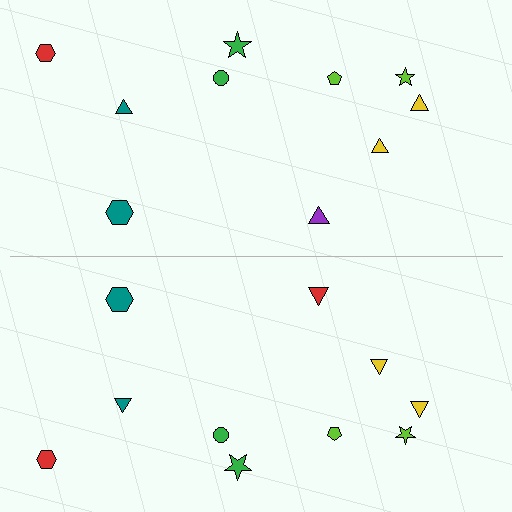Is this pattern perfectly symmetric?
No, the pattern is not perfectly symmetric. The red triangle on the bottom side breaks the symmetry — its mirror counterpart is purple.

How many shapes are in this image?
There are 20 shapes in this image.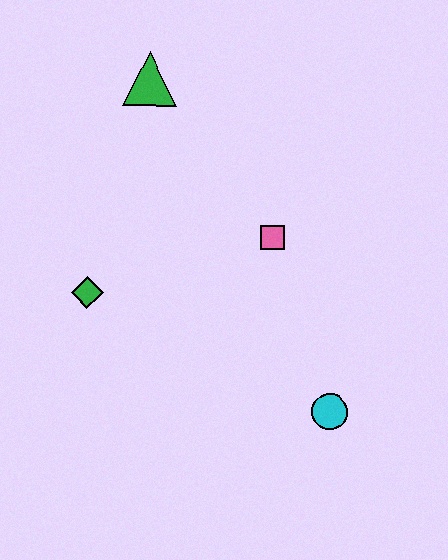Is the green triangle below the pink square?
No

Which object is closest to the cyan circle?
The pink square is closest to the cyan circle.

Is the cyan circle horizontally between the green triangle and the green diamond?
No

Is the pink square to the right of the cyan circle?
No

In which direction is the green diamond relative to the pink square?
The green diamond is to the left of the pink square.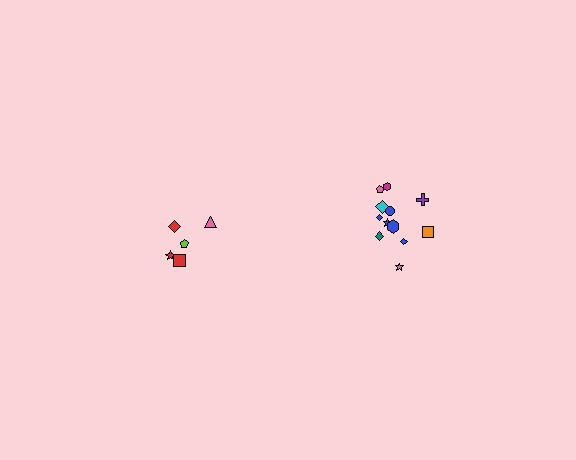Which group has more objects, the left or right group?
The right group.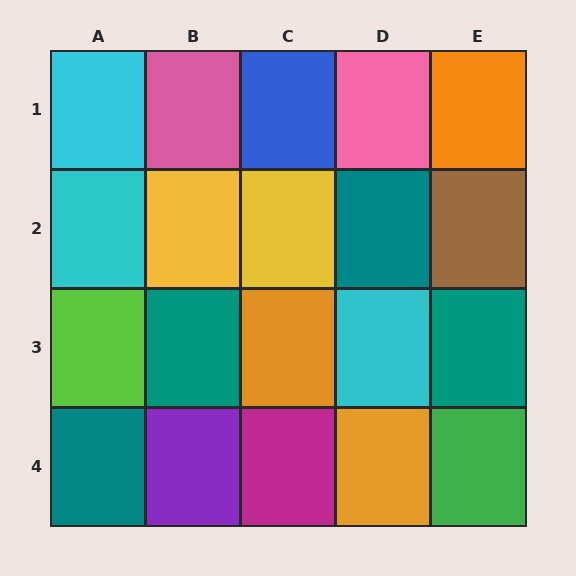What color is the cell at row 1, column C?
Blue.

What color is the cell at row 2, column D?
Teal.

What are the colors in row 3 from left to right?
Lime, teal, orange, cyan, teal.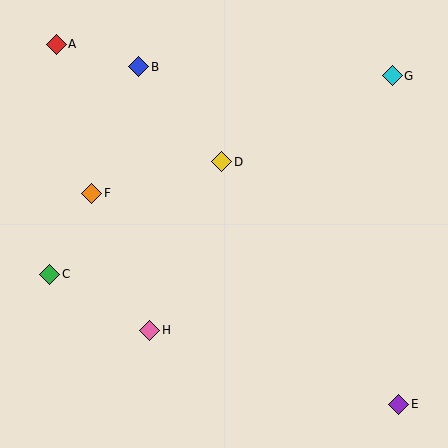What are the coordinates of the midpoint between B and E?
The midpoint between B and E is at (269, 236).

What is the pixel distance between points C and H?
The distance between C and H is 114 pixels.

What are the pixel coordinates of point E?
Point E is at (399, 404).